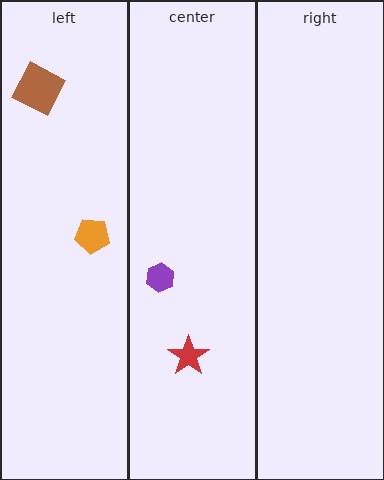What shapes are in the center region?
The purple hexagon, the red star.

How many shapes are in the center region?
2.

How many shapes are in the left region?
2.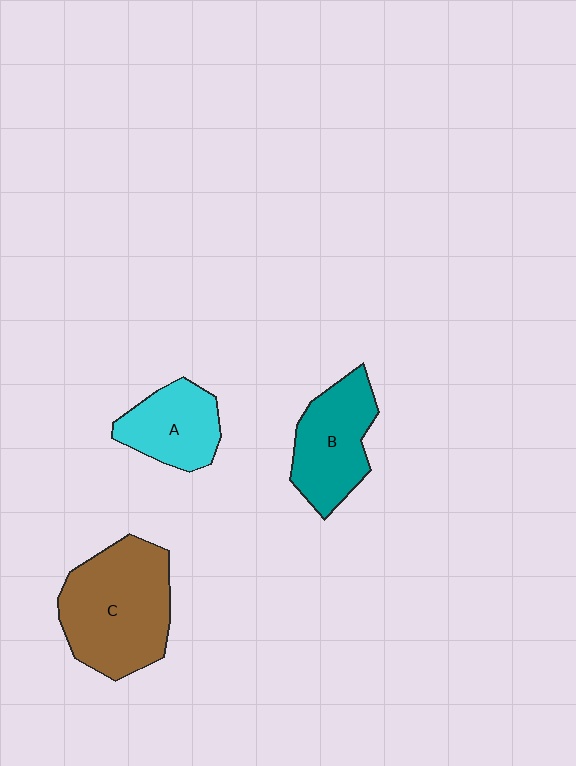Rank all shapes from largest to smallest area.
From largest to smallest: C (brown), B (teal), A (cyan).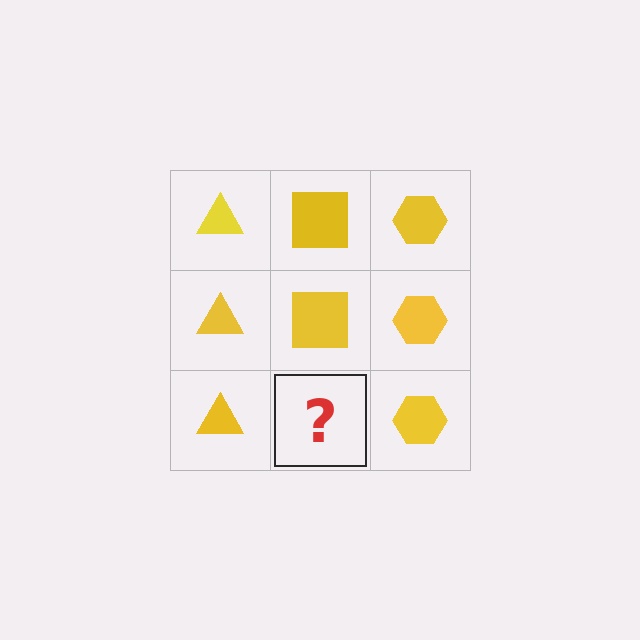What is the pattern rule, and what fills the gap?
The rule is that each column has a consistent shape. The gap should be filled with a yellow square.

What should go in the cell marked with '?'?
The missing cell should contain a yellow square.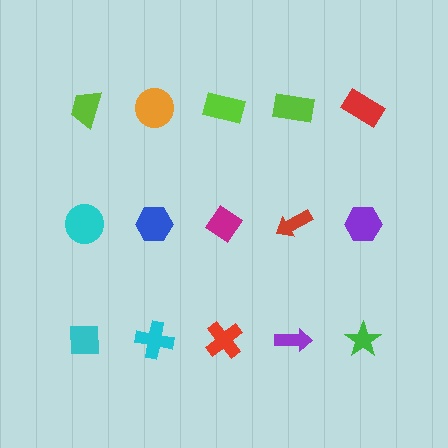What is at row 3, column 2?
A cyan cross.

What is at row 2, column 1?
A cyan circle.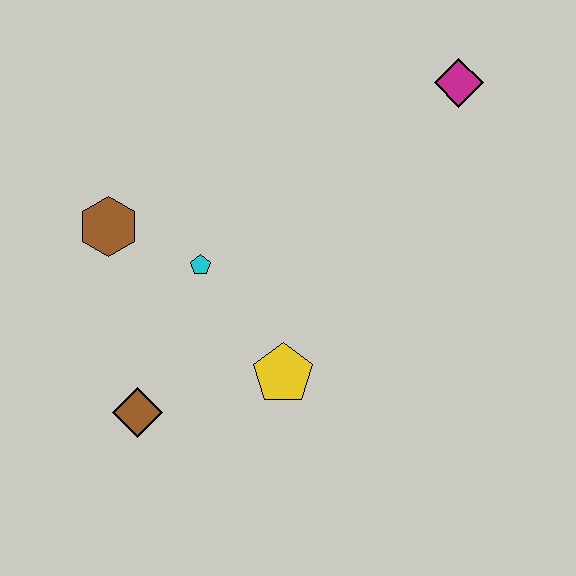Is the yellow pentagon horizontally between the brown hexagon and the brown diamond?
No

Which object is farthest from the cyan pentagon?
The magenta diamond is farthest from the cyan pentagon.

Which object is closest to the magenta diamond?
The cyan pentagon is closest to the magenta diamond.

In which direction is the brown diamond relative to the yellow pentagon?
The brown diamond is to the left of the yellow pentagon.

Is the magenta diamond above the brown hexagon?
Yes